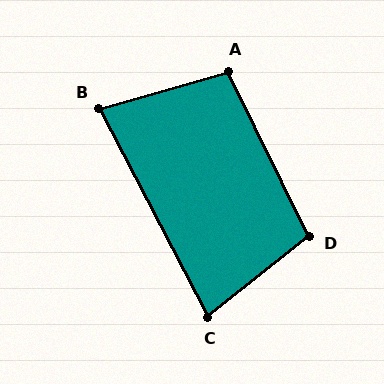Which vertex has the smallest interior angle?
B, at approximately 78 degrees.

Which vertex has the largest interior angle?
D, at approximately 102 degrees.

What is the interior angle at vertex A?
Approximately 101 degrees (obtuse).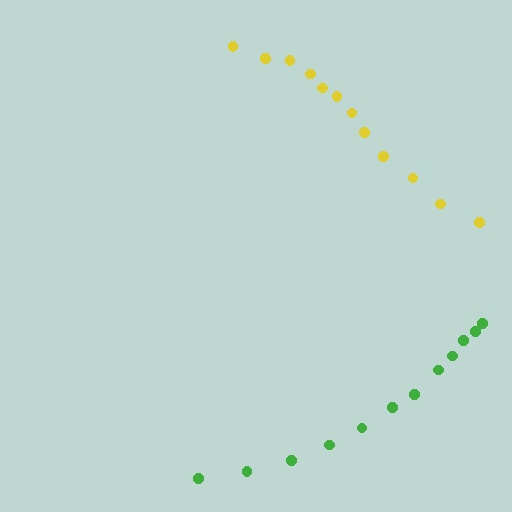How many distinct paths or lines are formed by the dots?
There are 2 distinct paths.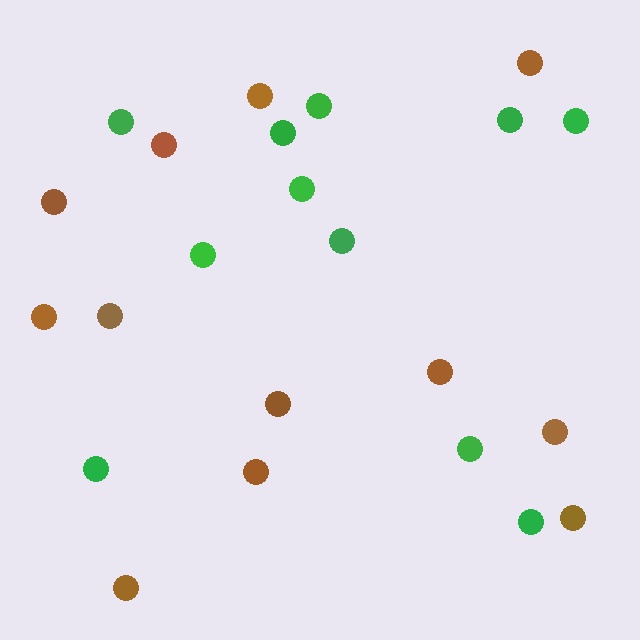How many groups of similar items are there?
There are 2 groups: one group of brown circles (12) and one group of green circles (11).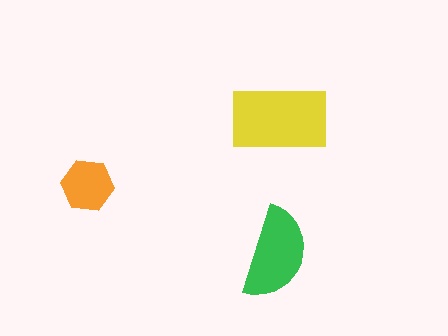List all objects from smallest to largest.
The orange hexagon, the green semicircle, the yellow rectangle.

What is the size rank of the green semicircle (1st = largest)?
2nd.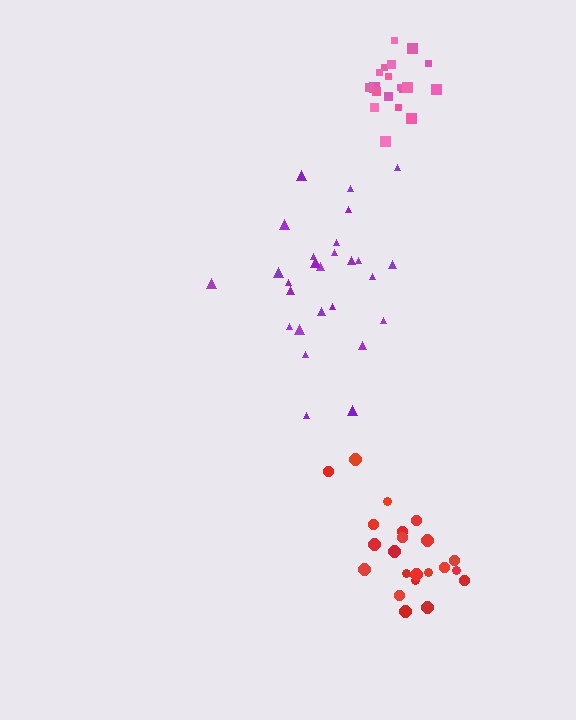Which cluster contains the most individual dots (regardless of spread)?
Purple (27).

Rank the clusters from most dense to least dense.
pink, red, purple.